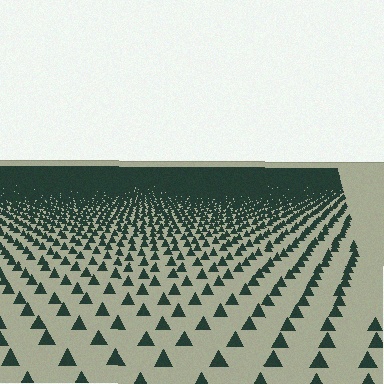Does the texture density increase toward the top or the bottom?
Density increases toward the top.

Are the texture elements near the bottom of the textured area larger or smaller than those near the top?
Larger. Near the bottom, elements are closer to the viewer and appear at a bigger on-screen size.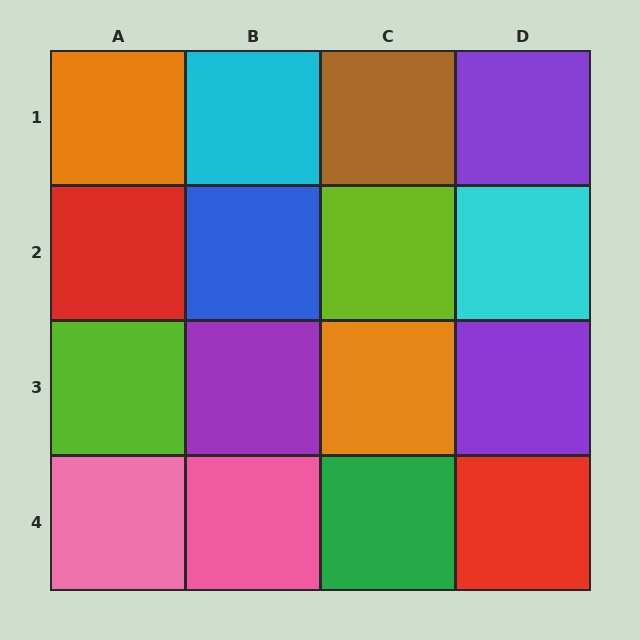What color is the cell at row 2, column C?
Lime.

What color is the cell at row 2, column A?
Red.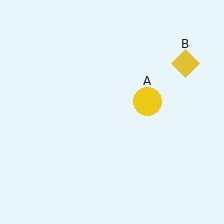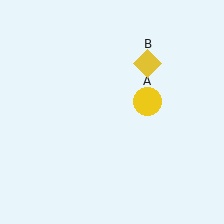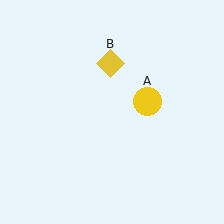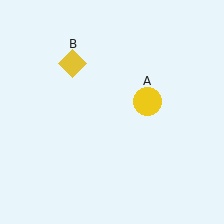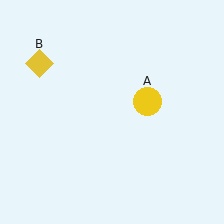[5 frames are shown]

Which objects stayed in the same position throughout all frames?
Yellow circle (object A) remained stationary.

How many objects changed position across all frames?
1 object changed position: yellow diamond (object B).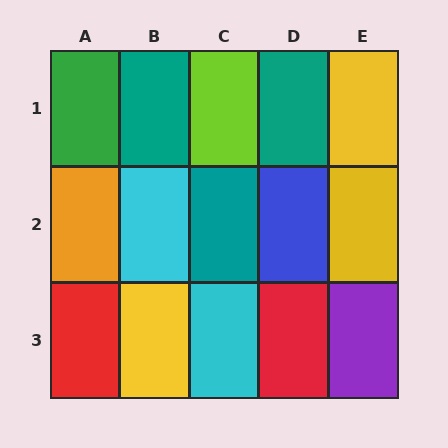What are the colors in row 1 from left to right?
Green, teal, lime, teal, yellow.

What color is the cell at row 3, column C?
Cyan.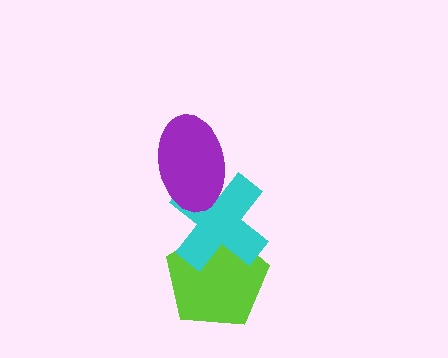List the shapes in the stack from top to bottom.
From top to bottom: the purple ellipse, the cyan cross, the lime pentagon.